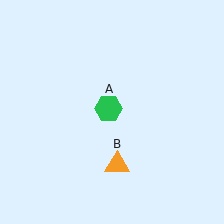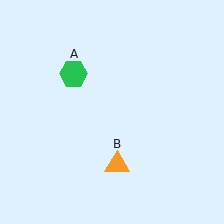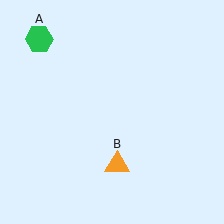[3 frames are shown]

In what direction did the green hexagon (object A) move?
The green hexagon (object A) moved up and to the left.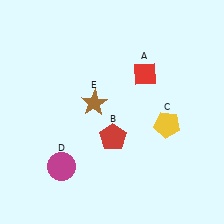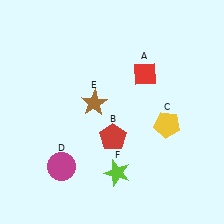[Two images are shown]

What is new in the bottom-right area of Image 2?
A lime star (F) was added in the bottom-right area of Image 2.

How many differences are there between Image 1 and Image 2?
There is 1 difference between the two images.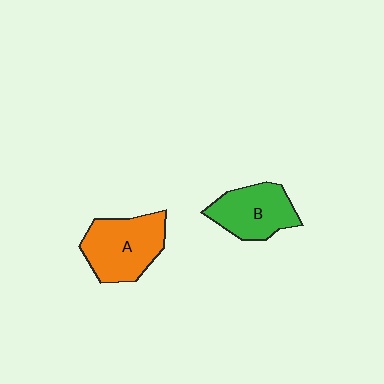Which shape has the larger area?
Shape A (orange).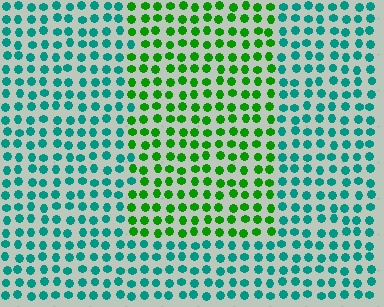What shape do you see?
I see a rectangle.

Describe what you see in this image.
The image is filled with small teal elements in a uniform arrangement. A rectangle-shaped region is visible where the elements are tinted to a slightly different hue, forming a subtle color boundary.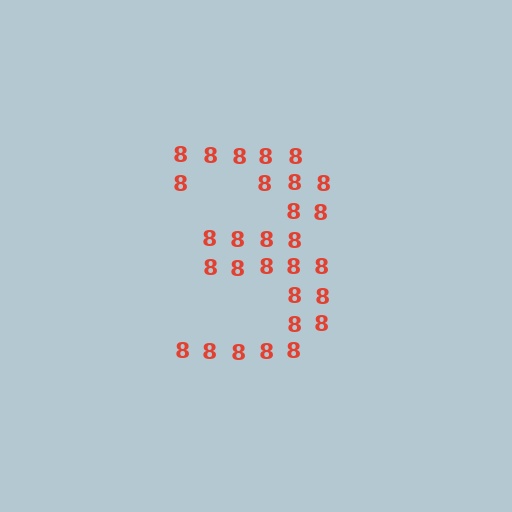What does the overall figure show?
The overall figure shows the digit 3.